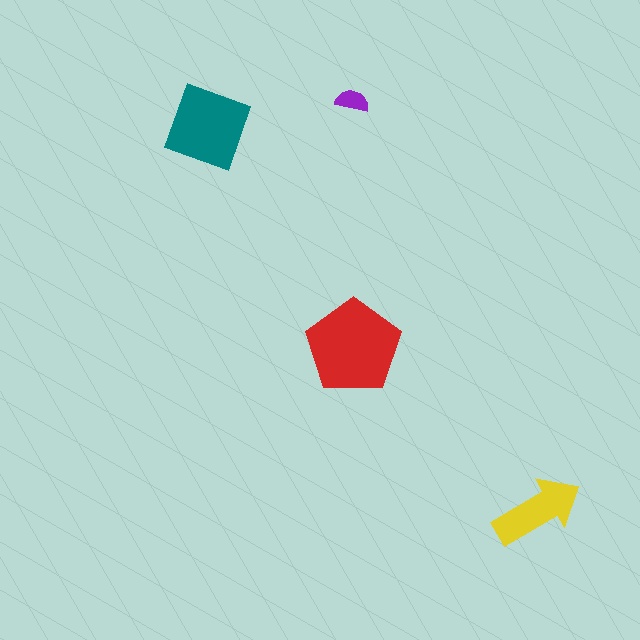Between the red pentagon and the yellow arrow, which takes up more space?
The red pentagon.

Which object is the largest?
The red pentagon.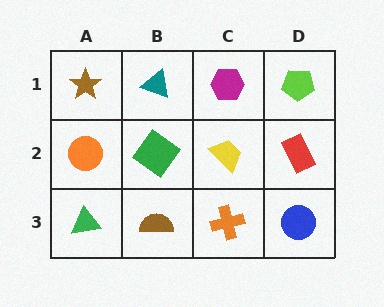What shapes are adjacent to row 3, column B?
A green diamond (row 2, column B), a green triangle (row 3, column A), an orange cross (row 3, column C).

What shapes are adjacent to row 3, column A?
An orange circle (row 2, column A), a brown semicircle (row 3, column B).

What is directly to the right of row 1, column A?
A teal triangle.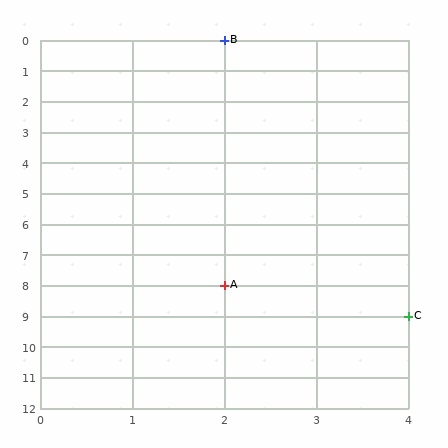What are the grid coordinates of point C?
Point C is at grid coordinates (4, 9).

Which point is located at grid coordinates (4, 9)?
Point C is at (4, 9).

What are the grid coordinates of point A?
Point A is at grid coordinates (2, 8).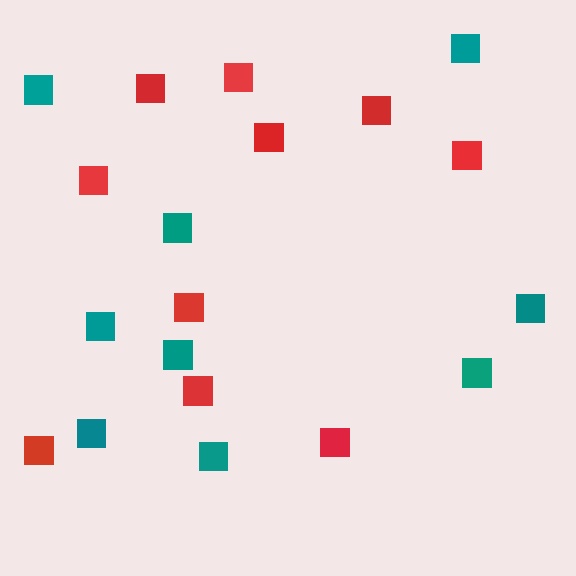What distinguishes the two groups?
There are 2 groups: one group of red squares (10) and one group of teal squares (9).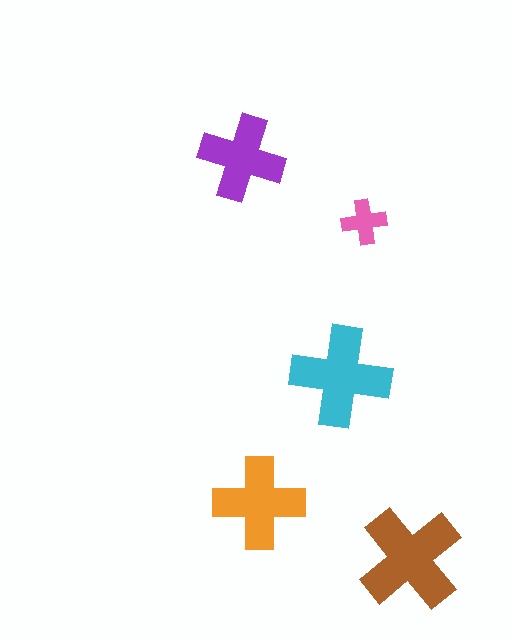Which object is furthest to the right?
The brown cross is rightmost.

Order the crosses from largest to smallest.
the brown one, the cyan one, the orange one, the purple one, the pink one.